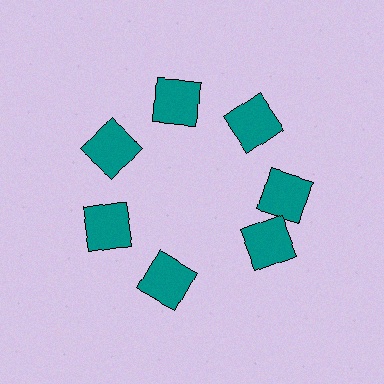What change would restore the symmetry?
The symmetry would be restored by rotating it back into even spacing with its neighbors so that all 7 squares sit at equal angles and equal distance from the center.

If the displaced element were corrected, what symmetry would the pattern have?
It would have 7-fold rotational symmetry — the pattern would map onto itself every 51 degrees.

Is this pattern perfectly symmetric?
No. The 7 teal squares are arranged in a ring, but one element near the 5 o'clock position is rotated out of alignment along the ring, breaking the 7-fold rotational symmetry.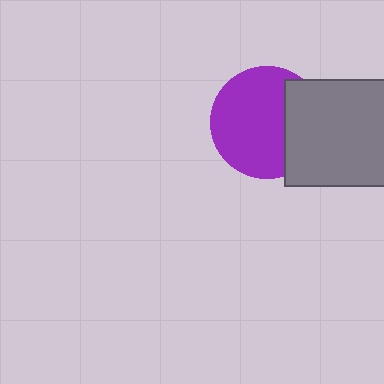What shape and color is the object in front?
The object in front is a gray square.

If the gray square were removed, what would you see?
You would see the complete purple circle.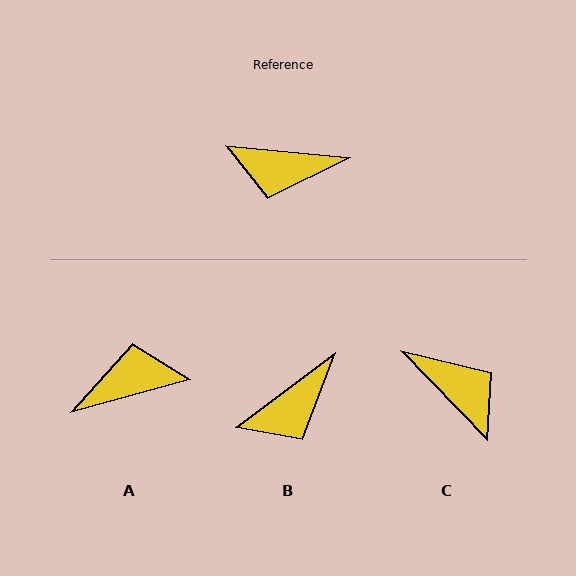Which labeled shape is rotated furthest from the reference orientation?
A, about 159 degrees away.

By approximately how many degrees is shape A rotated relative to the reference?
Approximately 159 degrees clockwise.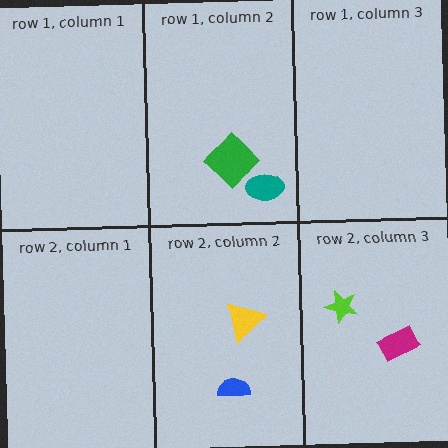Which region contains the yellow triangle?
The row 2, column 2 region.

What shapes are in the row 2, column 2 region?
The blue semicircle, the yellow triangle.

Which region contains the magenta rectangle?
The row 2, column 3 region.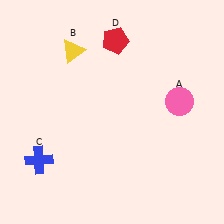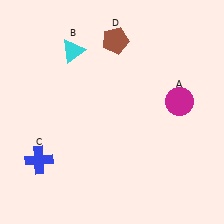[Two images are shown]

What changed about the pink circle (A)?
In Image 1, A is pink. In Image 2, it changed to magenta.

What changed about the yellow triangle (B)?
In Image 1, B is yellow. In Image 2, it changed to cyan.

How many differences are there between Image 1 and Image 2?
There are 3 differences between the two images.